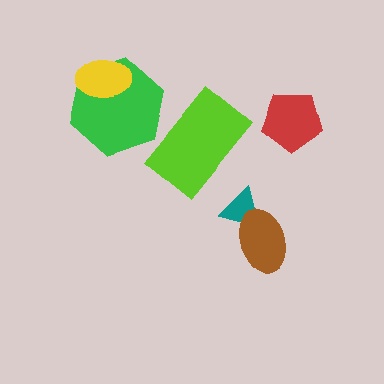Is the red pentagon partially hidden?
No, no other shape covers it.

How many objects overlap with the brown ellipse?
1 object overlaps with the brown ellipse.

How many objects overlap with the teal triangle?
1 object overlaps with the teal triangle.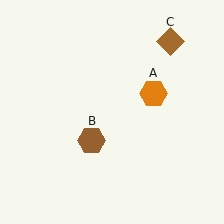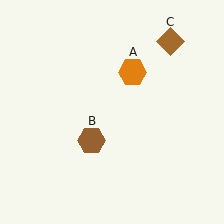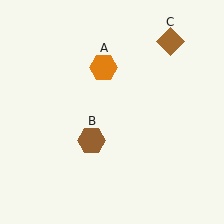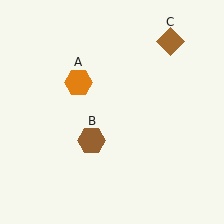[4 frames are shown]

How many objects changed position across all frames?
1 object changed position: orange hexagon (object A).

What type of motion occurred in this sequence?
The orange hexagon (object A) rotated counterclockwise around the center of the scene.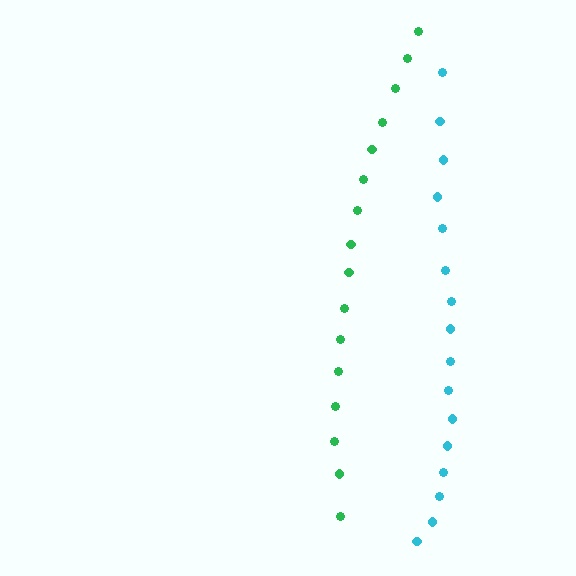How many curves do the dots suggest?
There are 2 distinct paths.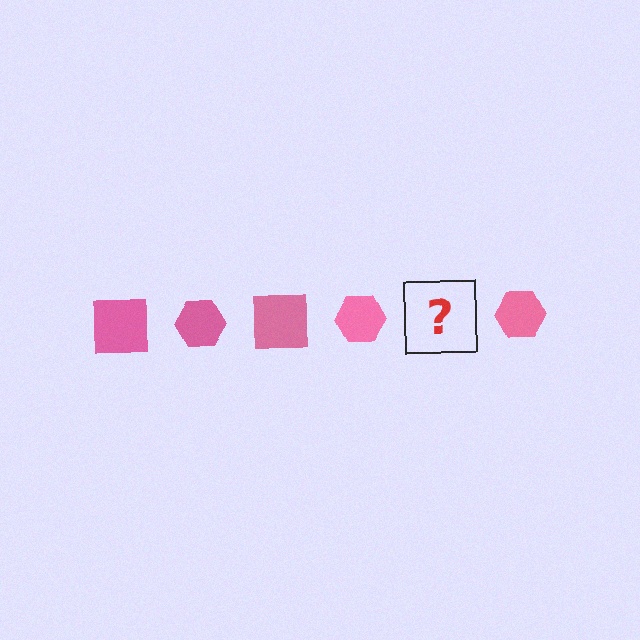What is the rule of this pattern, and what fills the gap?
The rule is that the pattern cycles through square, hexagon shapes in pink. The gap should be filled with a pink square.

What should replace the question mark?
The question mark should be replaced with a pink square.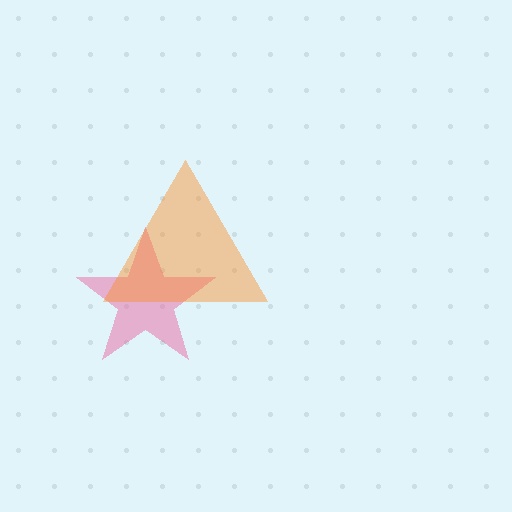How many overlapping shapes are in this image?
There are 2 overlapping shapes in the image.